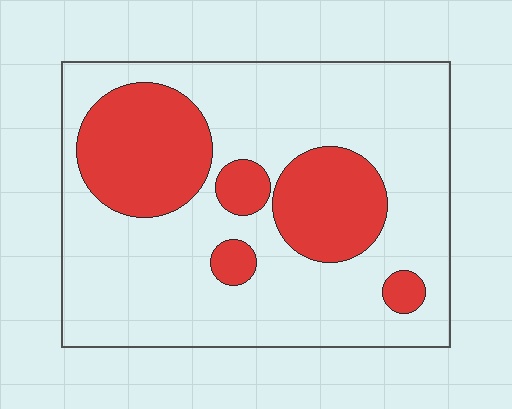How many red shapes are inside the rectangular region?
5.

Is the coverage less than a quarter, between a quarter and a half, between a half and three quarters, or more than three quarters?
Between a quarter and a half.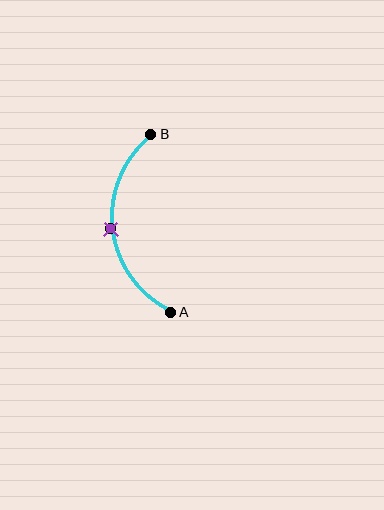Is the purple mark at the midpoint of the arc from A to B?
Yes. The purple mark lies on the arc at equal arc-length from both A and B — it is the arc midpoint.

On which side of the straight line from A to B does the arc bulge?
The arc bulges to the left of the straight line connecting A and B.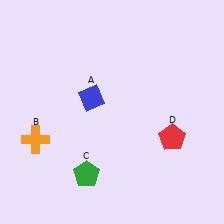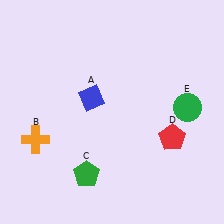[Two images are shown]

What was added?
A green circle (E) was added in Image 2.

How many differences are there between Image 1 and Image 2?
There is 1 difference between the two images.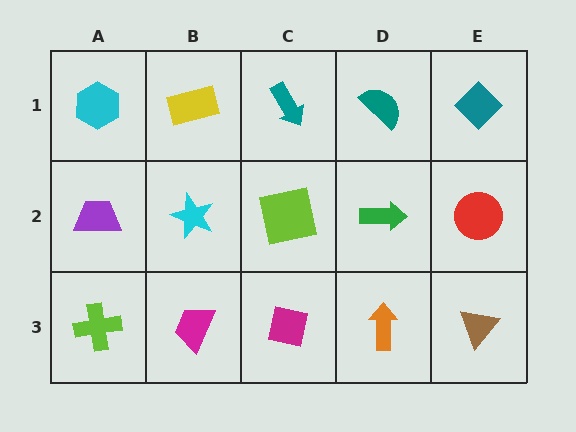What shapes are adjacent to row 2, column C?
A teal arrow (row 1, column C), a magenta square (row 3, column C), a cyan star (row 2, column B), a green arrow (row 2, column D).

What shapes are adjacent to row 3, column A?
A purple trapezoid (row 2, column A), a magenta trapezoid (row 3, column B).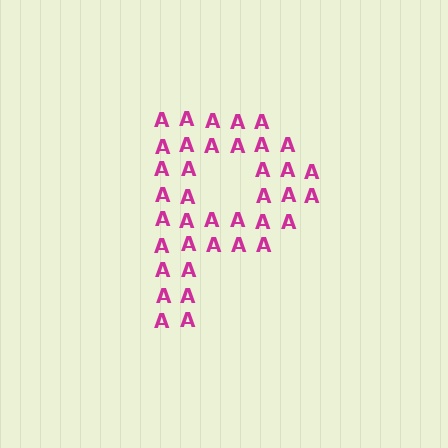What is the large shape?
The large shape is the letter P.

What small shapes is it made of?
It is made of small letter A's.